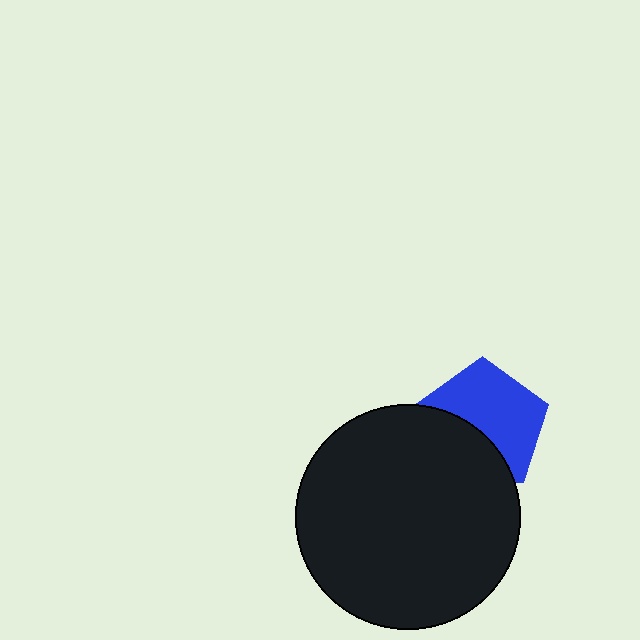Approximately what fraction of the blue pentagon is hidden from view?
Roughly 40% of the blue pentagon is hidden behind the black circle.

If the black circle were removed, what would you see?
You would see the complete blue pentagon.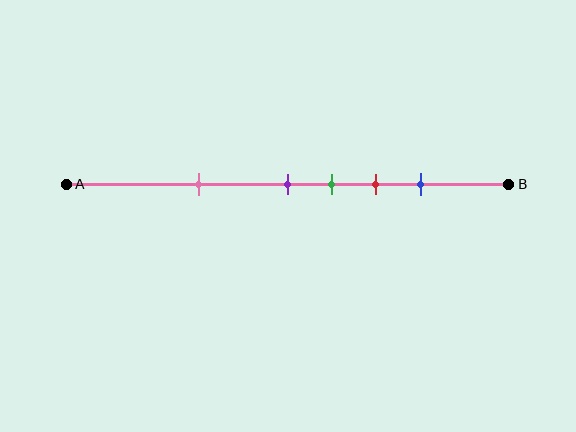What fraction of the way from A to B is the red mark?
The red mark is approximately 70% (0.7) of the way from A to B.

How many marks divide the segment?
There are 5 marks dividing the segment.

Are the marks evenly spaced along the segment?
No, the marks are not evenly spaced.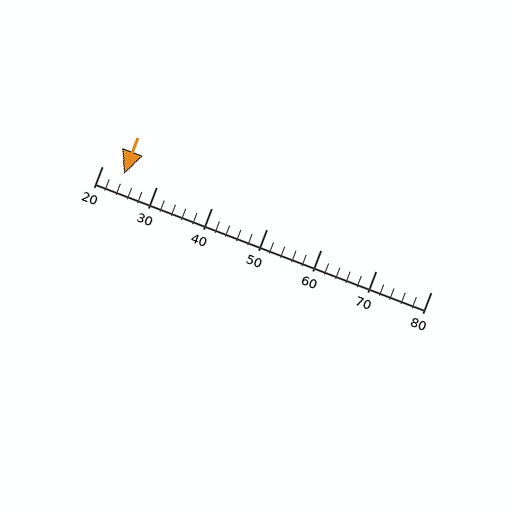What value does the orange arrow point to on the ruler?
The orange arrow points to approximately 24.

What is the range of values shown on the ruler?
The ruler shows values from 20 to 80.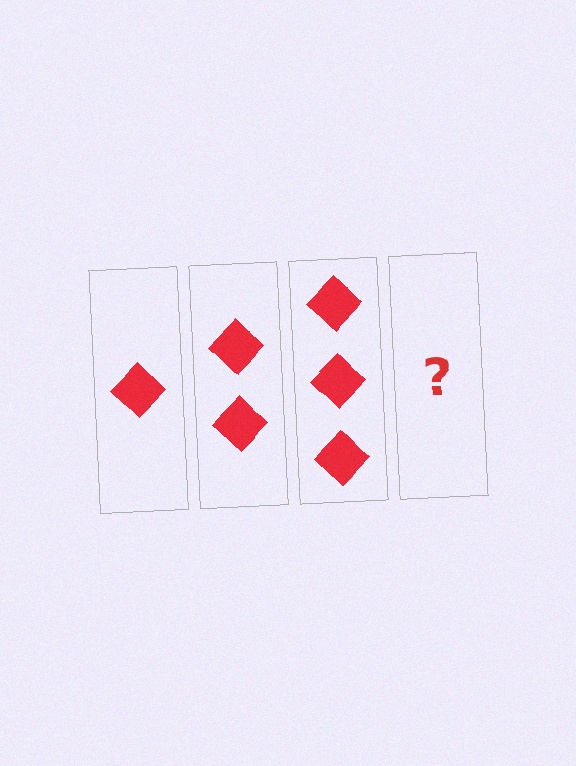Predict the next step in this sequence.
The next step is 4 diamonds.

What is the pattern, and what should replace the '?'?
The pattern is that each step adds one more diamond. The '?' should be 4 diamonds.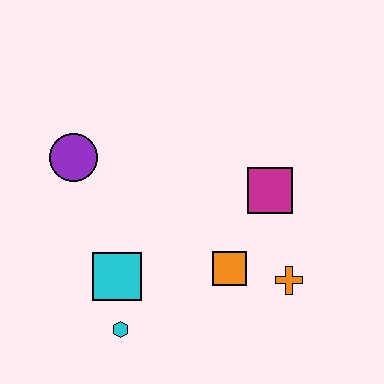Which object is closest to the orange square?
The orange cross is closest to the orange square.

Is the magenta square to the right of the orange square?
Yes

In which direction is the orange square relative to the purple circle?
The orange square is to the right of the purple circle.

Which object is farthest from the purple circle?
The orange cross is farthest from the purple circle.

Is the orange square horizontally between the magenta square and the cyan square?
Yes